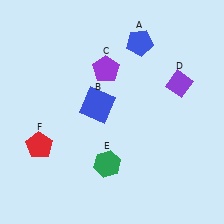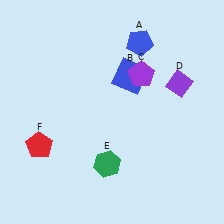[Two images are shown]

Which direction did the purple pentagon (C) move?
The purple pentagon (C) moved right.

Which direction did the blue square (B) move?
The blue square (B) moved right.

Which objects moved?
The objects that moved are: the blue square (B), the purple pentagon (C).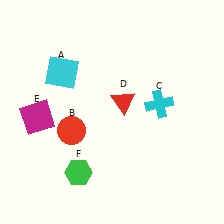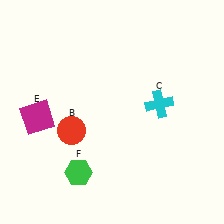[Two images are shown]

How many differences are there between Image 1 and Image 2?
There are 2 differences between the two images.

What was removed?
The cyan square (A), the red triangle (D) were removed in Image 2.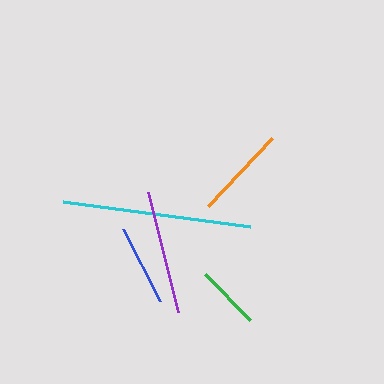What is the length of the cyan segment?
The cyan segment is approximately 188 pixels long.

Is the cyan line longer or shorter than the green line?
The cyan line is longer than the green line.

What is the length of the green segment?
The green segment is approximately 64 pixels long.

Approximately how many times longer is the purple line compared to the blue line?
The purple line is approximately 1.5 times the length of the blue line.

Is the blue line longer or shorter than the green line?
The blue line is longer than the green line.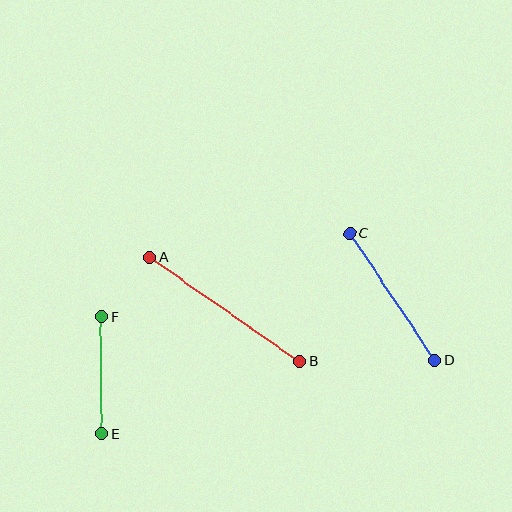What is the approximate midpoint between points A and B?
The midpoint is at approximately (225, 309) pixels.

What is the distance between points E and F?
The distance is approximately 117 pixels.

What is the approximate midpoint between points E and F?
The midpoint is at approximately (102, 375) pixels.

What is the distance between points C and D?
The distance is approximately 153 pixels.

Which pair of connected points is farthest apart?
Points A and B are farthest apart.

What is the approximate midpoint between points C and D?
The midpoint is at approximately (392, 296) pixels.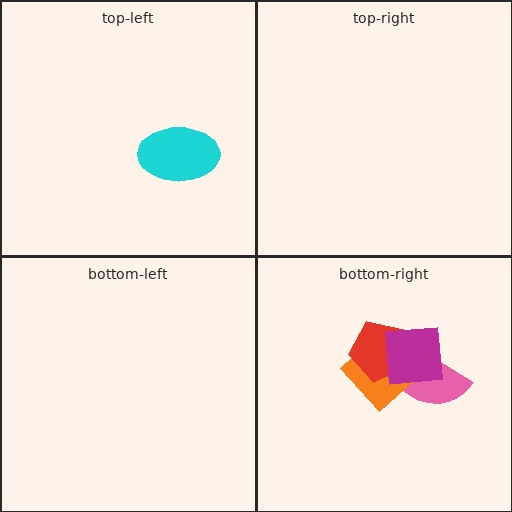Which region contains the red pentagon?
The bottom-right region.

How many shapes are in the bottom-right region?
4.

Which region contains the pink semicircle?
The bottom-right region.